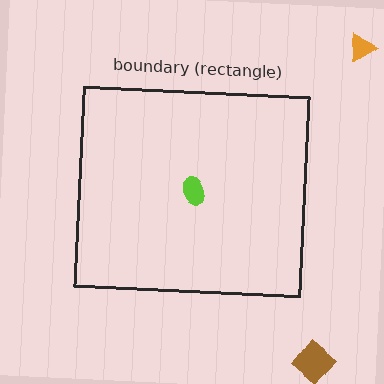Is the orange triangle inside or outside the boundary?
Outside.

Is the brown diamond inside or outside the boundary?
Outside.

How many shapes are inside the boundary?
1 inside, 2 outside.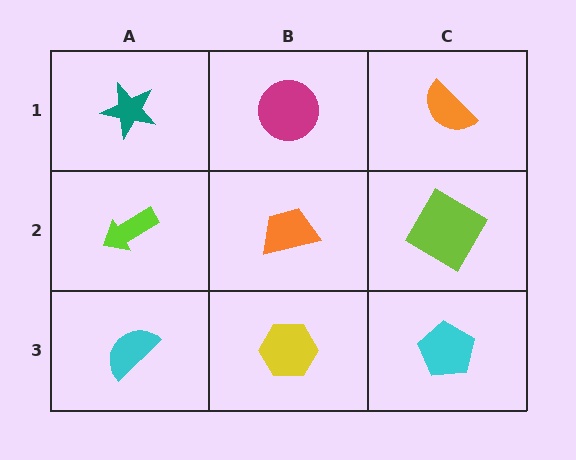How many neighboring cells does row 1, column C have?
2.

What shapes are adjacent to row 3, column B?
An orange trapezoid (row 2, column B), a cyan semicircle (row 3, column A), a cyan pentagon (row 3, column C).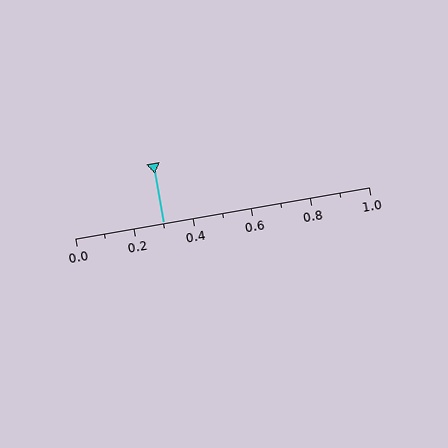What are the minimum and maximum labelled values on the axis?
The axis runs from 0.0 to 1.0.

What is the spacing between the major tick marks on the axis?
The major ticks are spaced 0.2 apart.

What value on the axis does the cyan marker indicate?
The marker indicates approximately 0.3.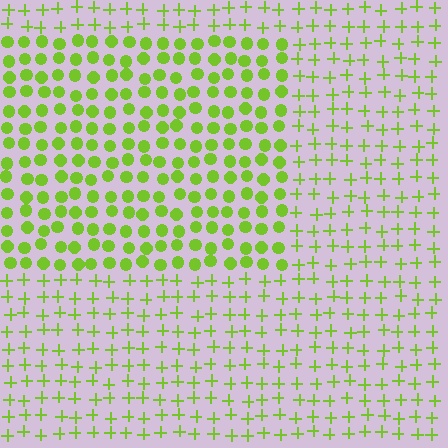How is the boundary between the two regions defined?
The boundary is defined by a change in element shape: circles inside vs. plus signs outside. All elements share the same color and spacing.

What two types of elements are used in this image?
The image uses circles inside the rectangle region and plus signs outside it.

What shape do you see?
I see a rectangle.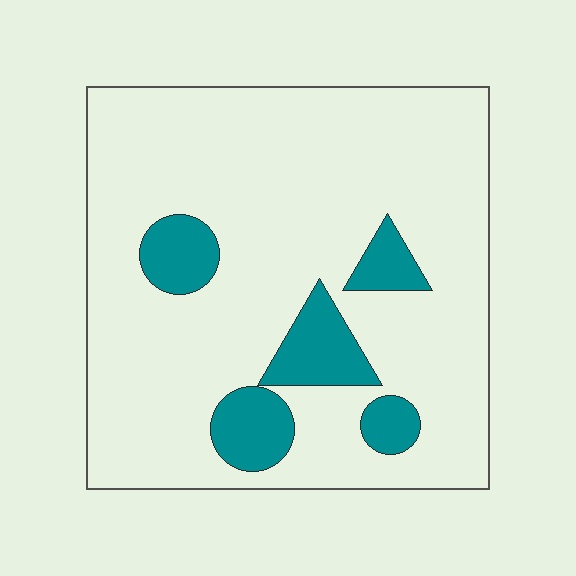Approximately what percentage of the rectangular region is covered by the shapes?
Approximately 15%.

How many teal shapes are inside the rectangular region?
5.